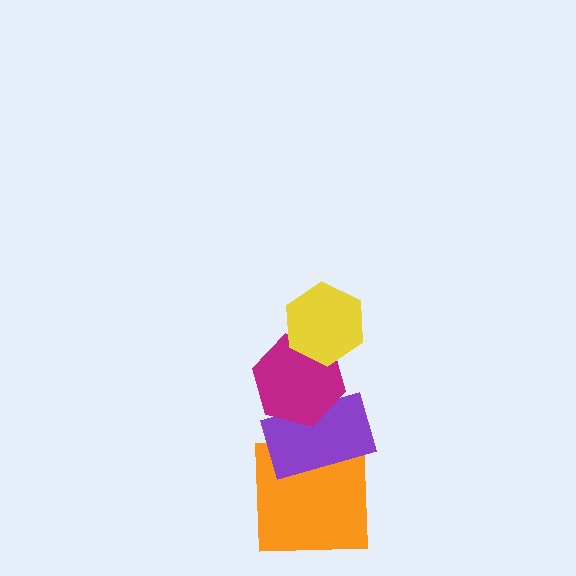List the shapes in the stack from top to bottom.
From top to bottom: the yellow hexagon, the magenta hexagon, the purple rectangle, the orange square.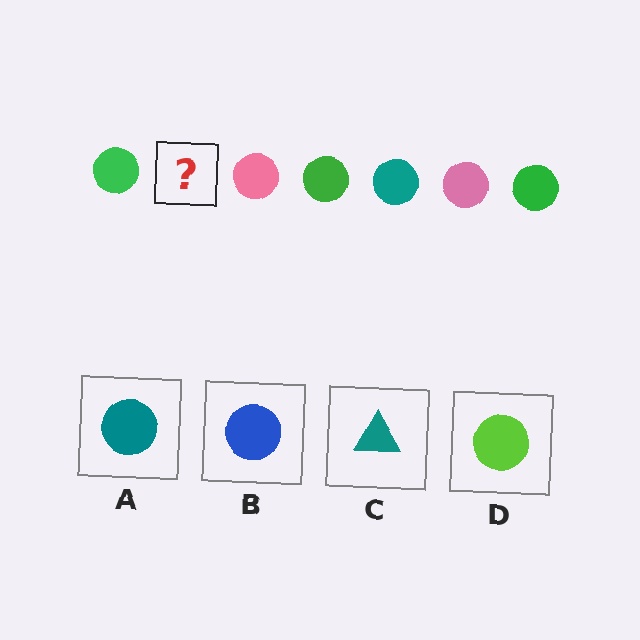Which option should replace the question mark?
Option A.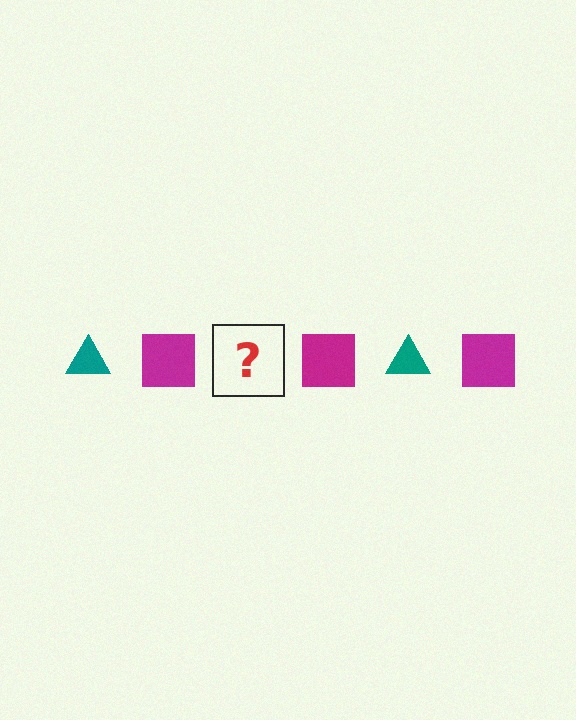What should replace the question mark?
The question mark should be replaced with a teal triangle.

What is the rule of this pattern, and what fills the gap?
The rule is that the pattern alternates between teal triangle and magenta square. The gap should be filled with a teal triangle.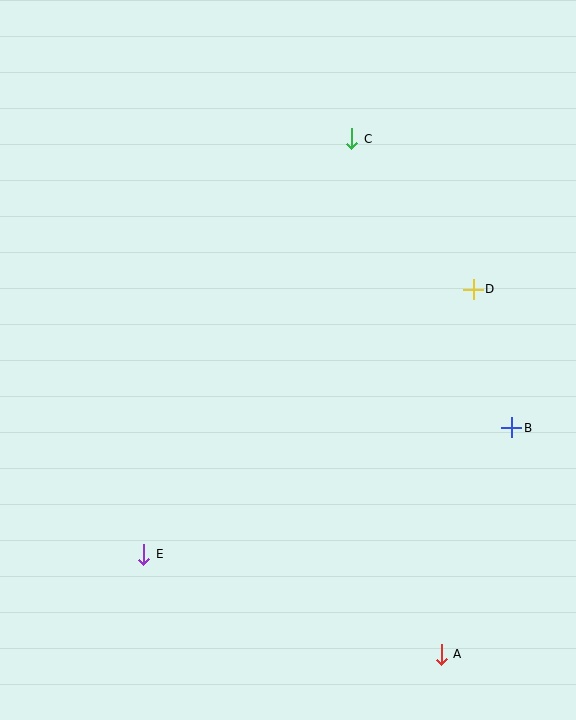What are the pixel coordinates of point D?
Point D is at (473, 289).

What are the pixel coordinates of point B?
Point B is at (512, 428).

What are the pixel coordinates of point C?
Point C is at (352, 139).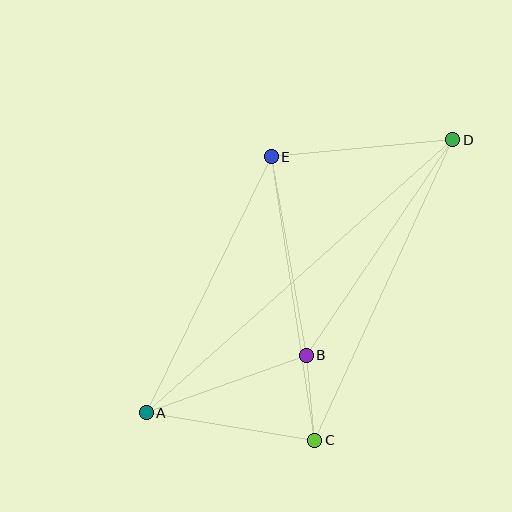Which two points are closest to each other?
Points B and C are closest to each other.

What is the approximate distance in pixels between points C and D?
The distance between C and D is approximately 331 pixels.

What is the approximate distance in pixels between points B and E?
The distance between B and E is approximately 202 pixels.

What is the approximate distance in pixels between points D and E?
The distance between D and E is approximately 182 pixels.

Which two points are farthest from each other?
Points A and D are farthest from each other.